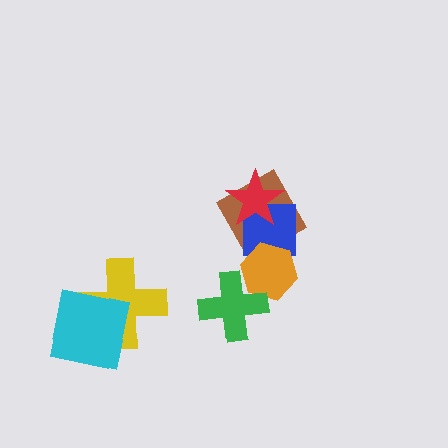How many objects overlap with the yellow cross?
1 object overlaps with the yellow cross.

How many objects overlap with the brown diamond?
2 objects overlap with the brown diamond.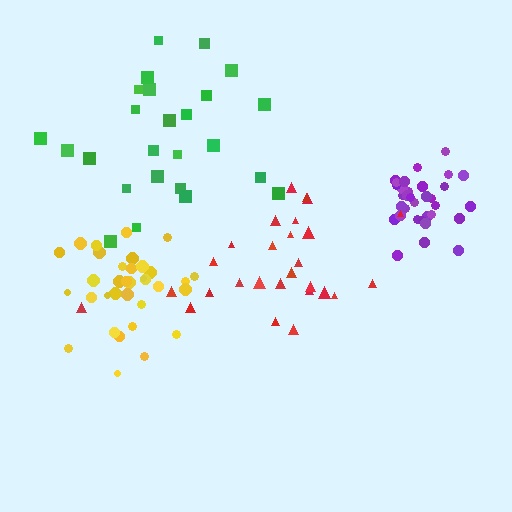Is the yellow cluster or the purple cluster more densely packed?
Purple.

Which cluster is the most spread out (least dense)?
Green.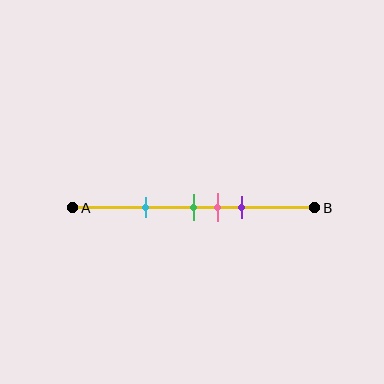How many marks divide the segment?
There are 4 marks dividing the segment.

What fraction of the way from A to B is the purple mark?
The purple mark is approximately 70% (0.7) of the way from A to B.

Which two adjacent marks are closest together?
The green and pink marks are the closest adjacent pair.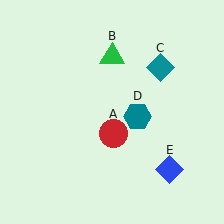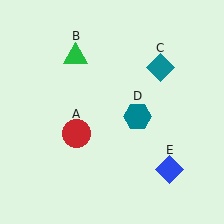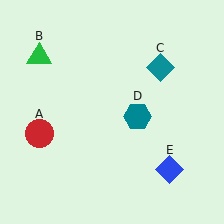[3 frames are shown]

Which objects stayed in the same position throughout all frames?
Teal diamond (object C) and teal hexagon (object D) and blue diamond (object E) remained stationary.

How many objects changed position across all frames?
2 objects changed position: red circle (object A), green triangle (object B).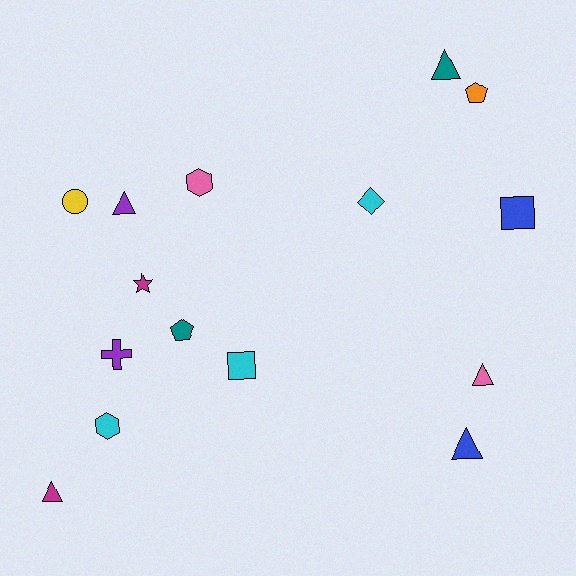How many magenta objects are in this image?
There are 2 magenta objects.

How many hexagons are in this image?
There are 2 hexagons.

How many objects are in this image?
There are 15 objects.